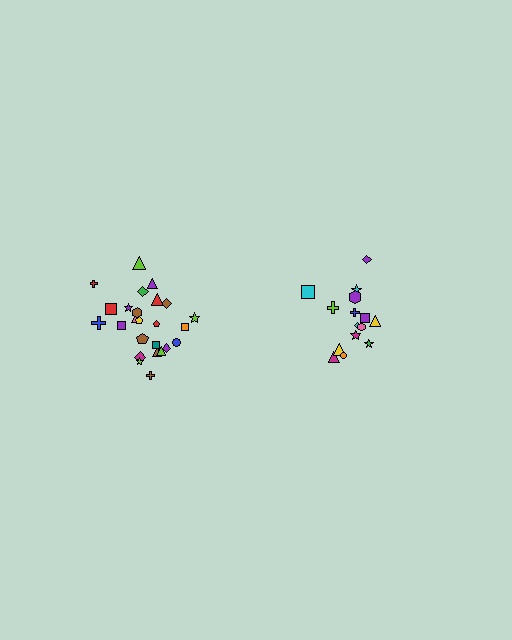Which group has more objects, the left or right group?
The left group.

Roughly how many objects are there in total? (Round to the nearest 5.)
Roughly 40 objects in total.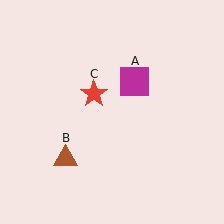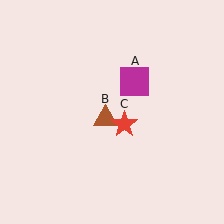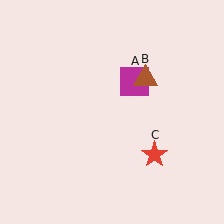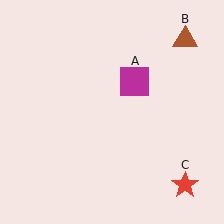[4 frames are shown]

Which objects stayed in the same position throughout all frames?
Magenta square (object A) remained stationary.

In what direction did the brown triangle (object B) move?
The brown triangle (object B) moved up and to the right.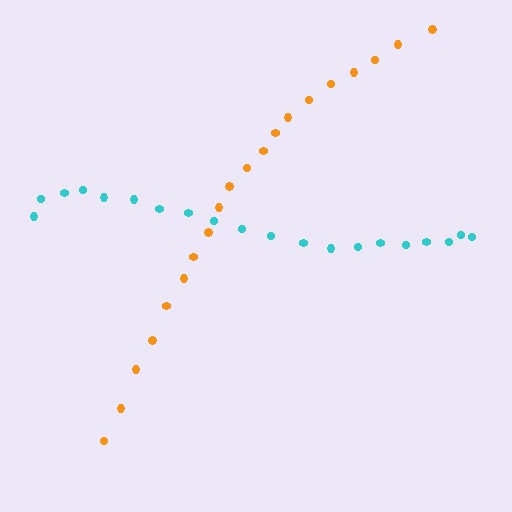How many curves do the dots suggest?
There are 2 distinct paths.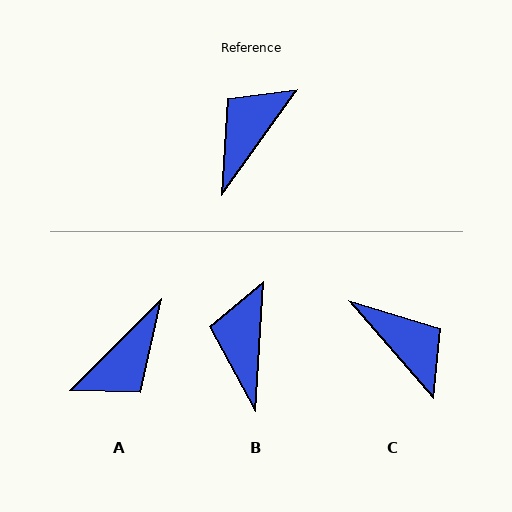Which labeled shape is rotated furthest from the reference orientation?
A, about 171 degrees away.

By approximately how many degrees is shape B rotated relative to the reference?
Approximately 32 degrees counter-clockwise.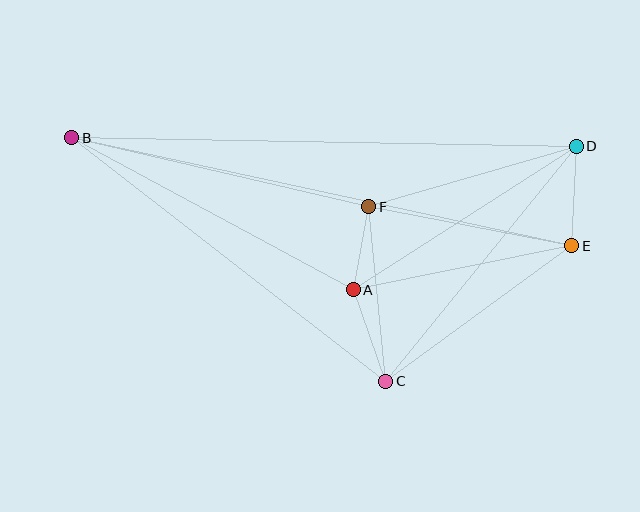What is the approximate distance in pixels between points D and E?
The distance between D and E is approximately 100 pixels.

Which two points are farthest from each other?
Points B and E are farthest from each other.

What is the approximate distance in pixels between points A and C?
The distance between A and C is approximately 97 pixels.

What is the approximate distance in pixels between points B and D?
The distance between B and D is approximately 505 pixels.